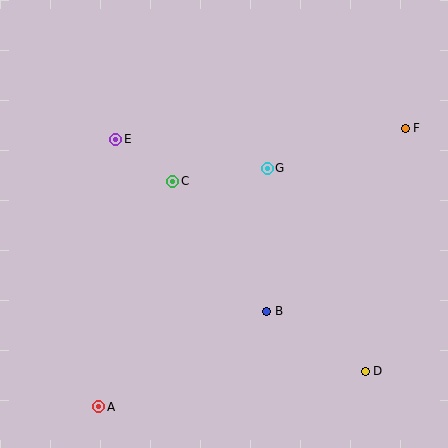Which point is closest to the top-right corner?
Point F is closest to the top-right corner.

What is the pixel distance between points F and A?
The distance between F and A is 414 pixels.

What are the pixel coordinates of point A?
Point A is at (99, 407).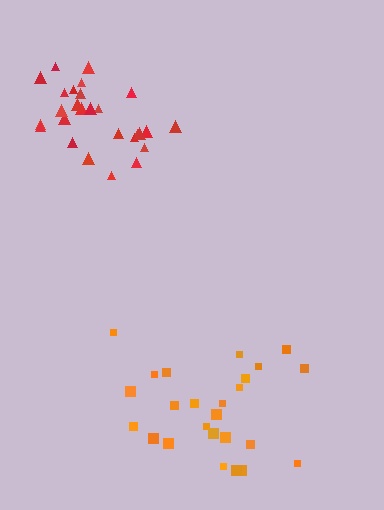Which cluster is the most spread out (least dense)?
Orange.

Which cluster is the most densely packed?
Red.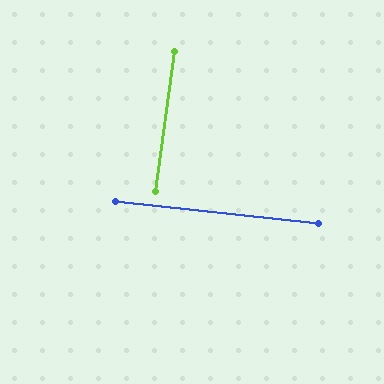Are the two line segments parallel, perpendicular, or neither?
Perpendicular — they meet at approximately 89°.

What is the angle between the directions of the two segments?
Approximately 89 degrees.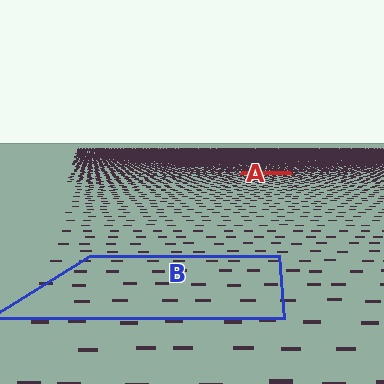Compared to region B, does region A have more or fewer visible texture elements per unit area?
Region A has more texture elements per unit area — they are packed more densely because it is farther away.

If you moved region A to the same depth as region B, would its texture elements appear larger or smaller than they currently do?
They would appear larger. At a closer depth, the same texture elements are projected at a bigger on-screen size.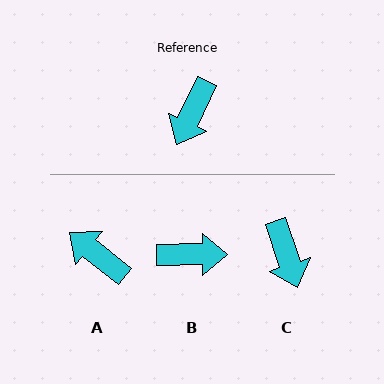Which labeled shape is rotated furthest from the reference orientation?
B, about 116 degrees away.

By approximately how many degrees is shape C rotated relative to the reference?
Approximately 44 degrees counter-clockwise.